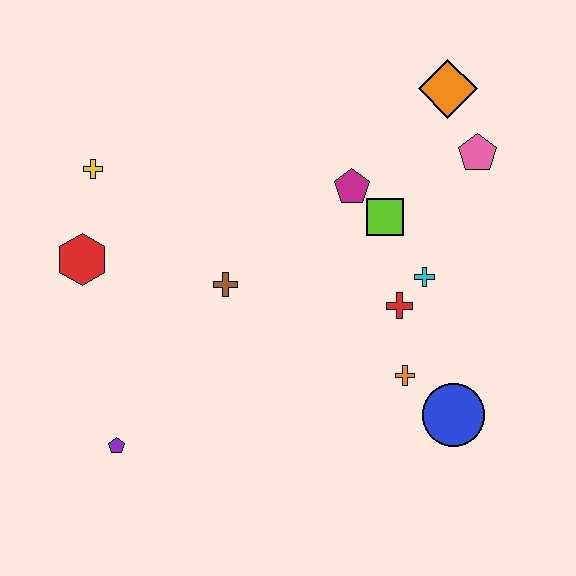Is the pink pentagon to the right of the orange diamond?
Yes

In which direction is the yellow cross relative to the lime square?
The yellow cross is to the left of the lime square.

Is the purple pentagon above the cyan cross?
No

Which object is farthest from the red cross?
The yellow cross is farthest from the red cross.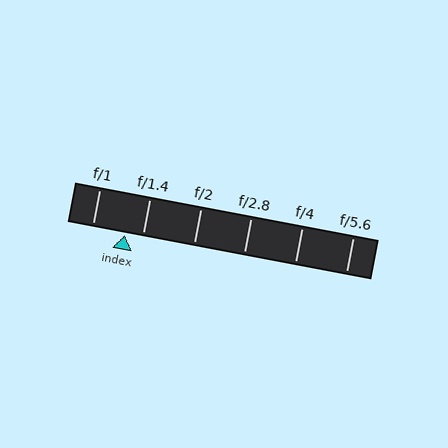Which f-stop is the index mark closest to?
The index mark is closest to f/1.4.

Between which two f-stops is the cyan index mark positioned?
The index mark is between f/1 and f/1.4.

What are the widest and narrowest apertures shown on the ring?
The widest aperture shown is f/1 and the narrowest is f/5.6.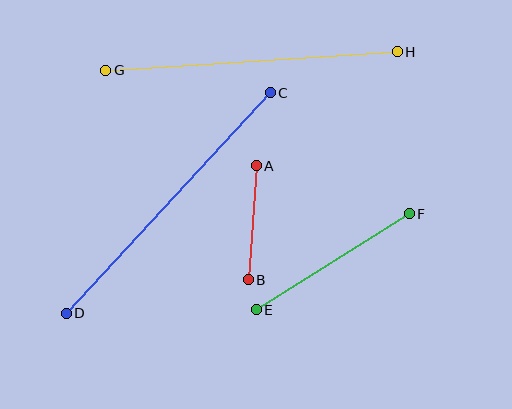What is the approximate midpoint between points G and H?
The midpoint is at approximately (251, 61) pixels.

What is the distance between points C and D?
The distance is approximately 300 pixels.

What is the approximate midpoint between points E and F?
The midpoint is at approximately (333, 262) pixels.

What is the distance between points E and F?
The distance is approximately 181 pixels.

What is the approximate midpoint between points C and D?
The midpoint is at approximately (168, 203) pixels.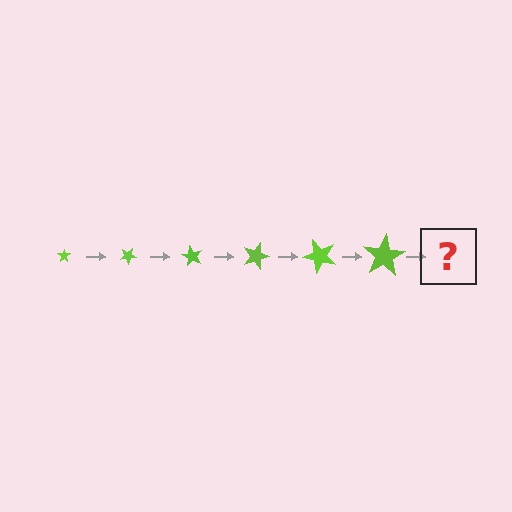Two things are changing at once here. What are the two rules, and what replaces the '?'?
The two rules are that the star grows larger each step and it rotates 30 degrees each step. The '?' should be a star, larger than the previous one and rotated 180 degrees from the start.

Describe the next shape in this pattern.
It should be a star, larger than the previous one and rotated 180 degrees from the start.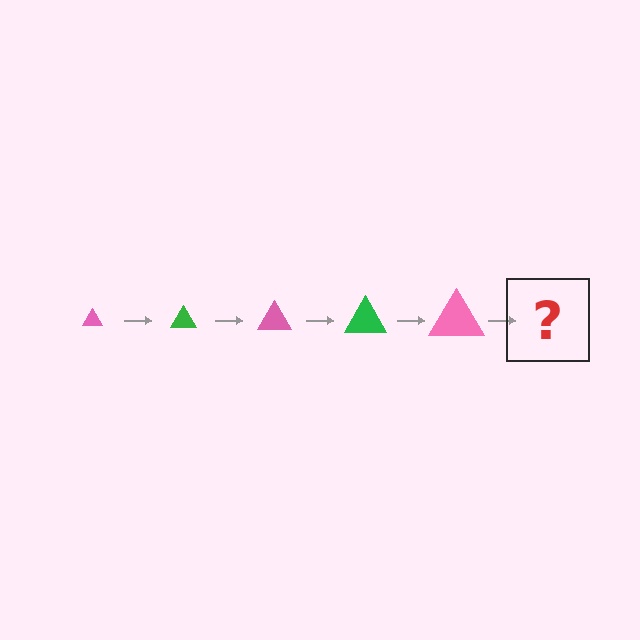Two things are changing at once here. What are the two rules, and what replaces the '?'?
The two rules are that the triangle grows larger each step and the color cycles through pink and green. The '?' should be a green triangle, larger than the previous one.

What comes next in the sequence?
The next element should be a green triangle, larger than the previous one.